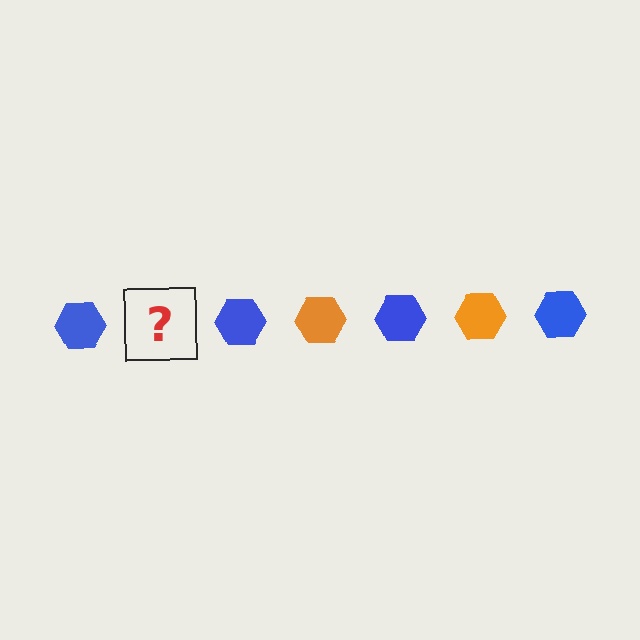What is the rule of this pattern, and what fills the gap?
The rule is that the pattern cycles through blue, orange hexagons. The gap should be filled with an orange hexagon.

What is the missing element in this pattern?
The missing element is an orange hexagon.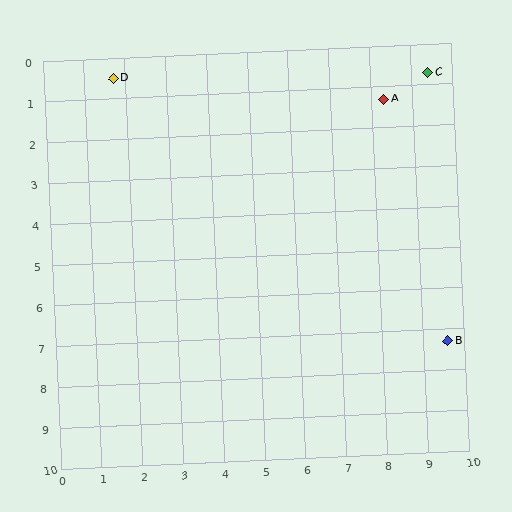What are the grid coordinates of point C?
Point C is at approximately (9.4, 0.7).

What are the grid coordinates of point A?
Point A is at approximately (8.3, 1.3).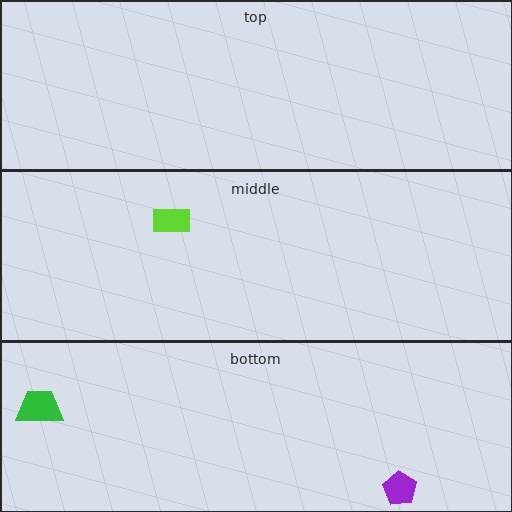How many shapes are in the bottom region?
2.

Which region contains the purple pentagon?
The bottom region.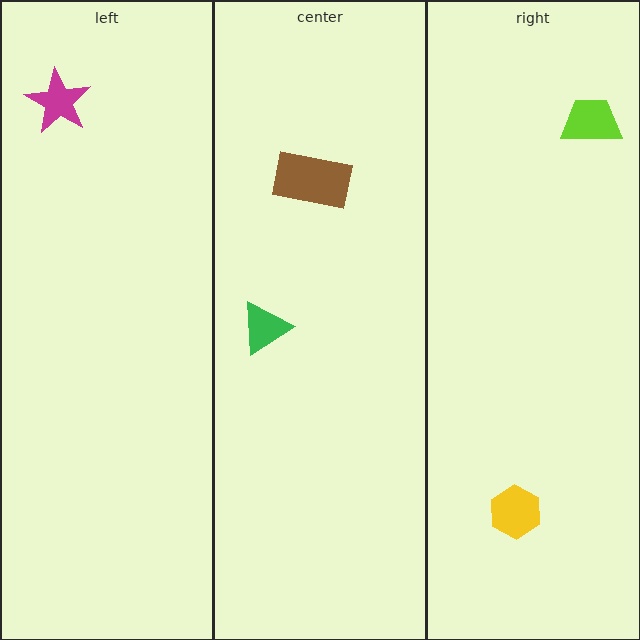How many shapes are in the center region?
2.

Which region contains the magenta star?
The left region.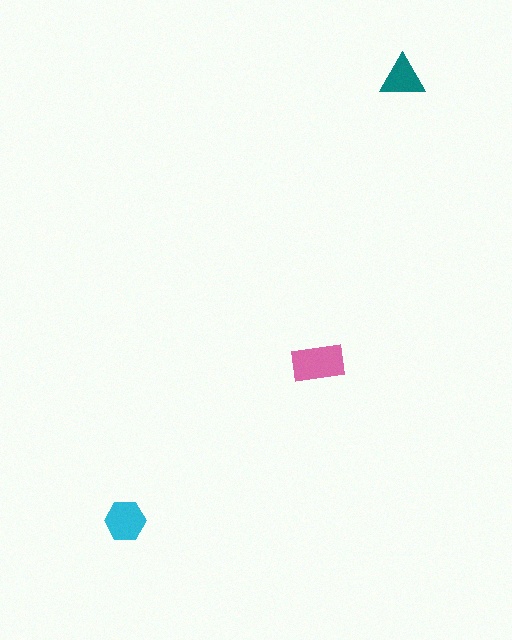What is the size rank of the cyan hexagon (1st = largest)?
2nd.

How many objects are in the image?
There are 3 objects in the image.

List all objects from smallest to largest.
The teal triangle, the cyan hexagon, the pink rectangle.